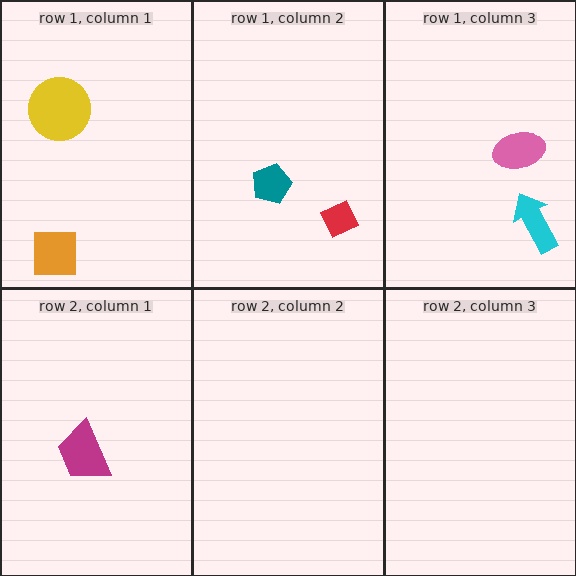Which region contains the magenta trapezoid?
The row 2, column 1 region.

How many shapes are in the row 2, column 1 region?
1.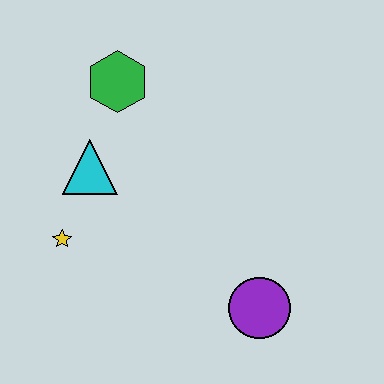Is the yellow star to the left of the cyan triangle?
Yes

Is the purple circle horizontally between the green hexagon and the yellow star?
No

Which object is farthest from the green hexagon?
The purple circle is farthest from the green hexagon.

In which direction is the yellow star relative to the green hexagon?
The yellow star is below the green hexagon.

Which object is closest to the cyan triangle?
The yellow star is closest to the cyan triangle.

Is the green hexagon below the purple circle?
No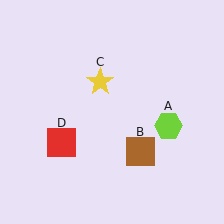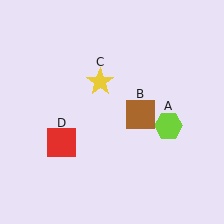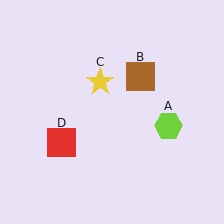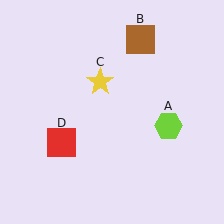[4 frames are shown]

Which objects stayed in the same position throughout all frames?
Lime hexagon (object A) and yellow star (object C) and red square (object D) remained stationary.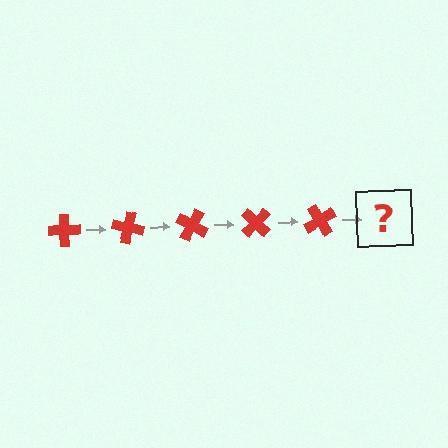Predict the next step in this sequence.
The next step is a red cross rotated 75 degrees.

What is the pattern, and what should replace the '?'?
The pattern is that the cross rotates 15 degrees each step. The '?' should be a red cross rotated 75 degrees.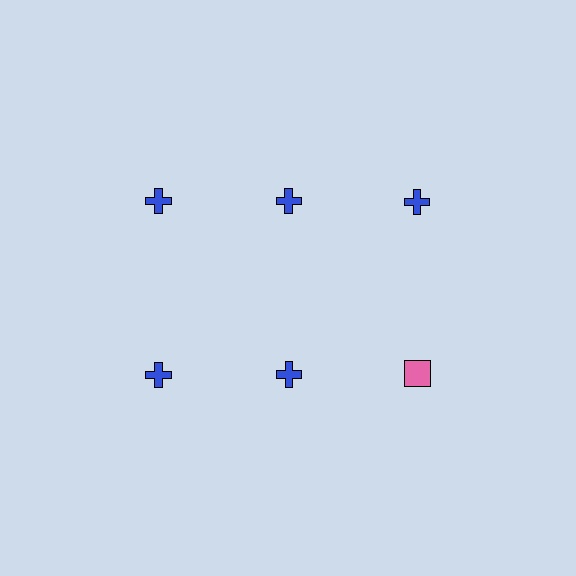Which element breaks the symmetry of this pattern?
The pink square in the second row, center column breaks the symmetry. All other shapes are blue crosses.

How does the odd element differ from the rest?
It differs in both color (pink instead of blue) and shape (square instead of cross).